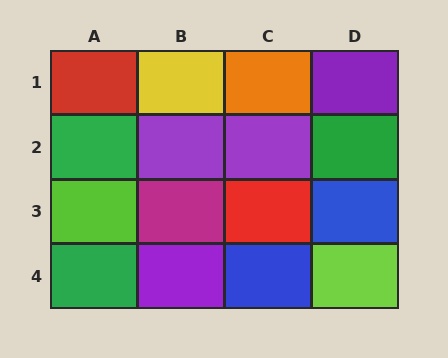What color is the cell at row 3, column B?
Magenta.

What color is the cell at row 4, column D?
Lime.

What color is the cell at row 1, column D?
Purple.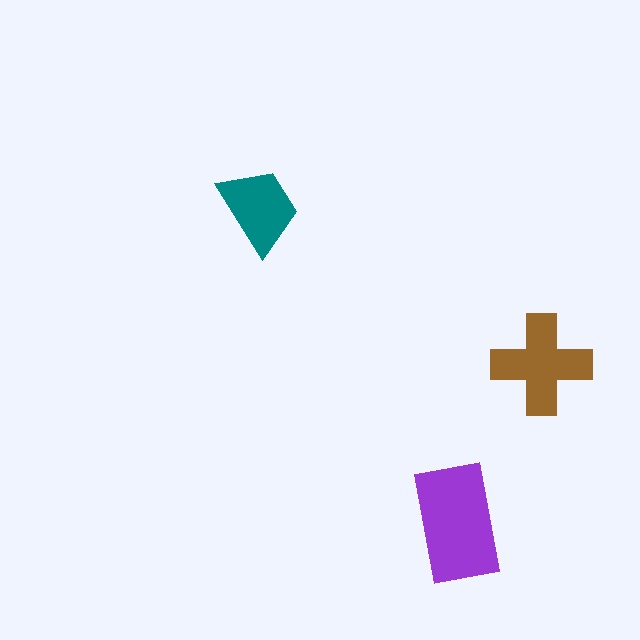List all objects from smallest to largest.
The teal trapezoid, the brown cross, the purple rectangle.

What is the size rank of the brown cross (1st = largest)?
2nd.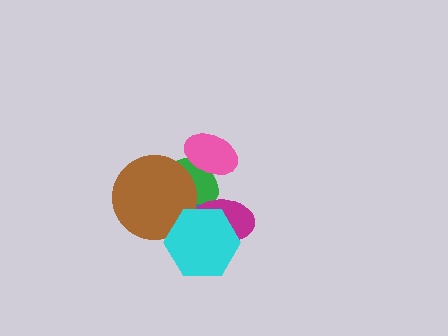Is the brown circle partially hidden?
Yes, it is partially covered by another shape.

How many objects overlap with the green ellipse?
4 objects overlap with the green ellipse.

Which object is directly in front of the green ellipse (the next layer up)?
The pink ellipse is directly in front of the green ellipse.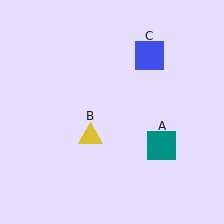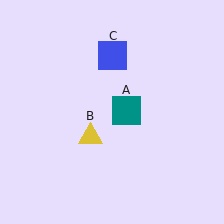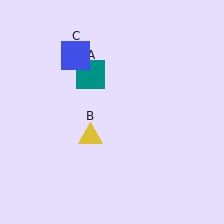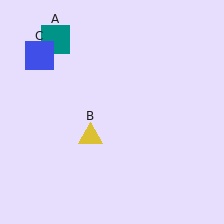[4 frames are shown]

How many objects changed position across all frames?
2 objects changed position: teal square (object A), blue square (object C).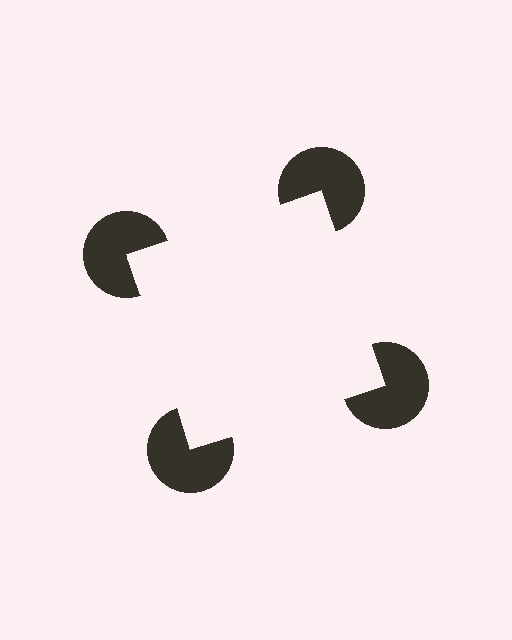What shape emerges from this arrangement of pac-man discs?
An illusory square — its edges are inferred from the aligned wedge cuts in the pac-man discs, not physically drawn.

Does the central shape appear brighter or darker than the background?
It typically appears slightly brighter than the background, even though no actual brightness change is drawn.